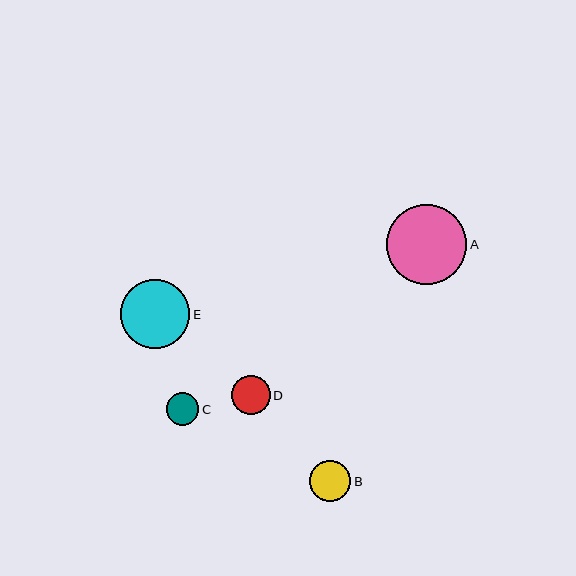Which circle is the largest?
Circle A is the largest with a size of approximately 80 pixels.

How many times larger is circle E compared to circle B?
Circle E is approximately 1.7 times the size of circle B.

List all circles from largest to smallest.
From largest to smallest: A, E, B, D, C.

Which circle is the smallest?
Circle C is the smallest with a size of approximately 33 pixels.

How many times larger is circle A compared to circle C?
Circle A is approximately 2.4 times the size of circle C.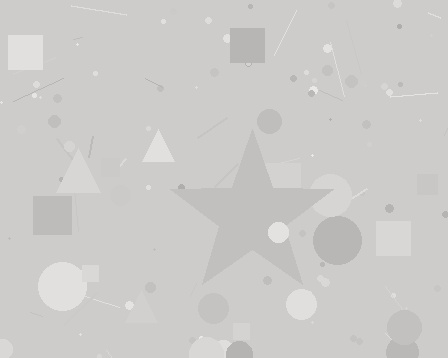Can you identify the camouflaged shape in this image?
The camouflaged shape is a star.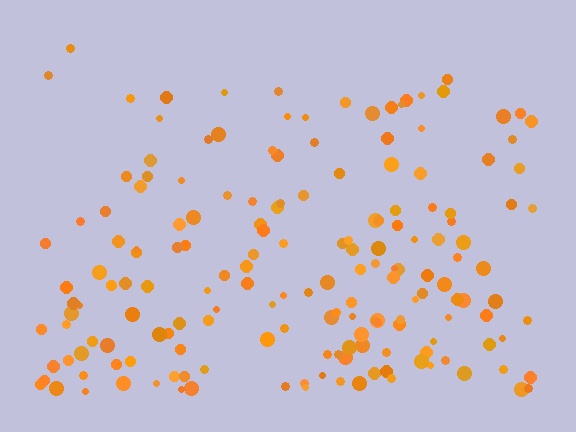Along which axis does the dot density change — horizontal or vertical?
Vertical.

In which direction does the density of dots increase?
From top to bottom, with the bottom side densest.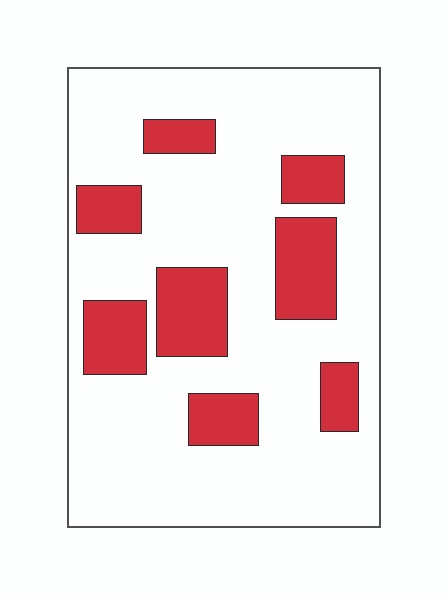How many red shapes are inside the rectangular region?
8.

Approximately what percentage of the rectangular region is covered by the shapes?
Approximately 25%.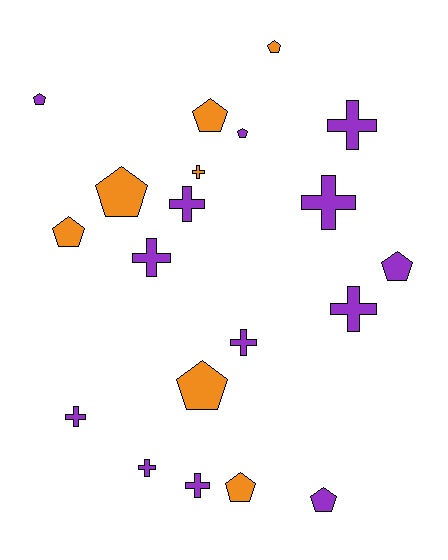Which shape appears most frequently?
Cross, with 10 objects.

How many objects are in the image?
There are 20 objects.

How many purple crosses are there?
There are 9 purple crosses.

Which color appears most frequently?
Purple, with 13 objects.